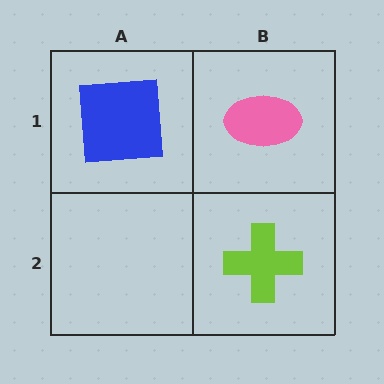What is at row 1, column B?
A pink ellipse.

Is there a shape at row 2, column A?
No, that cell is empty.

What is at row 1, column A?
A blue square.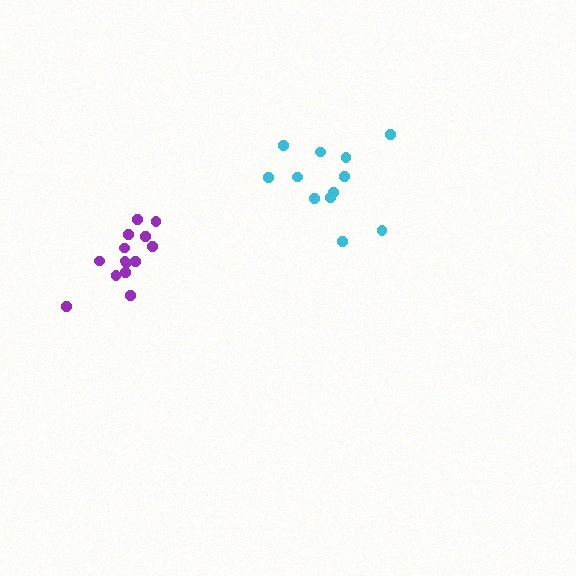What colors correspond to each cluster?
The clusters are colored: cyan, purple.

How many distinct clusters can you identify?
There are 2 distinct clusters.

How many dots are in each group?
Group 1: 12 dots, Group 2: 14 dots (26 total).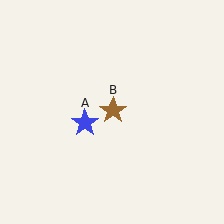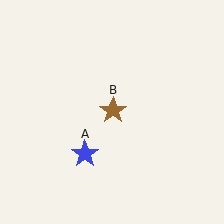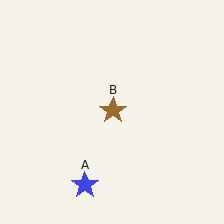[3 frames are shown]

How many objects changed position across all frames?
1 object changed position: blue star (object A).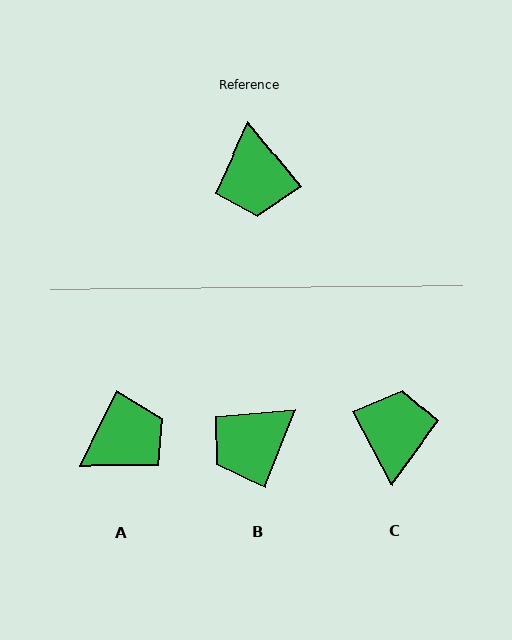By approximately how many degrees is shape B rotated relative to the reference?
Approximately 61 degrees clockwise.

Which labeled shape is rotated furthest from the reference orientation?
C, about 168 degrees away.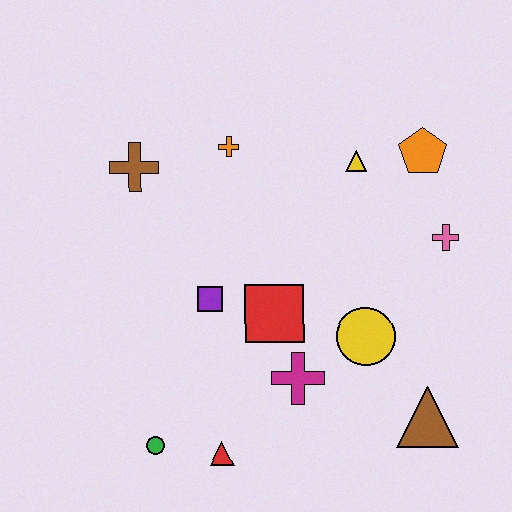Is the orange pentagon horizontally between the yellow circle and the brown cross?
No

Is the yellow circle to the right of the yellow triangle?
Yes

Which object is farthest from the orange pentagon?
The green circle is farthest from the orange pentagon.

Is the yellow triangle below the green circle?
No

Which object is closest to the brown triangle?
The yellow circle is closest to the brown triangle.